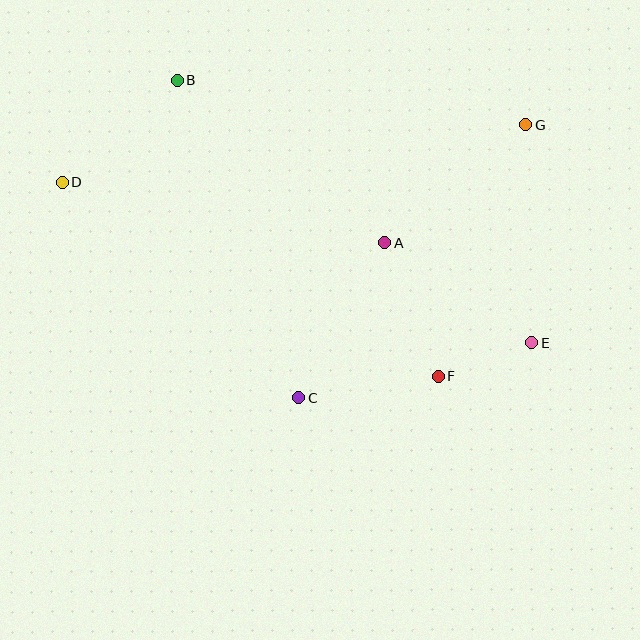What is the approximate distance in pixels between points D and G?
The distance between D and G is approximately 467 pixels.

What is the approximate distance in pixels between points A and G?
The distance between A and G is approximately 184 pixels.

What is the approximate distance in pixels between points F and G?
The distance between F and G is approximately 267 pixels.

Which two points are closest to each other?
Points E and F are closest to each other.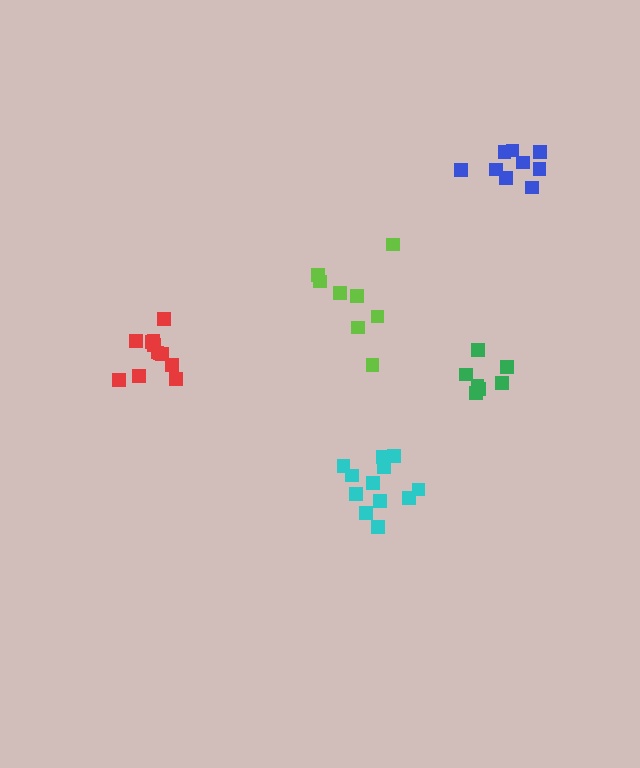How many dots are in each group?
Group 1: 12 dots, Group 2: 7 dots, Group 3: 12 dots, Group 4: 9 dots, Group 5: 8 dots (48 total).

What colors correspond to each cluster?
The clusters are colored: cyan, green, red, blue, lime.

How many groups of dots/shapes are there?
There are 5 groups.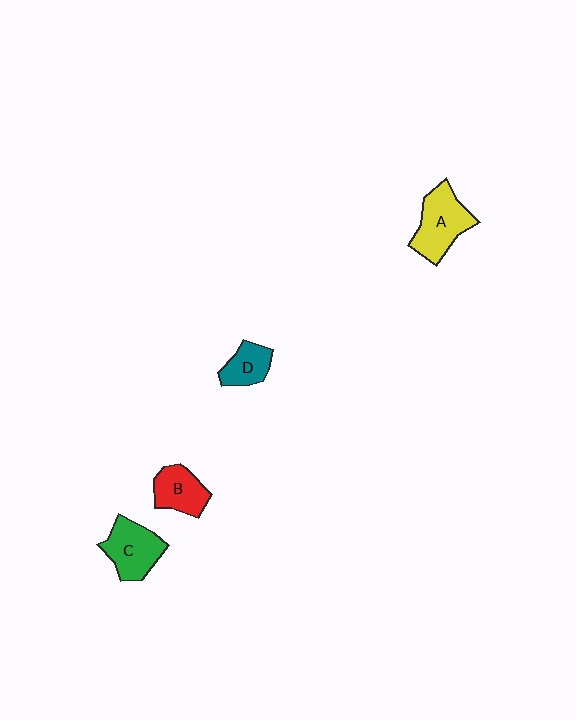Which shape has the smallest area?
Shape D (teal).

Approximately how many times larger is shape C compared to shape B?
Approximately 1.2 times.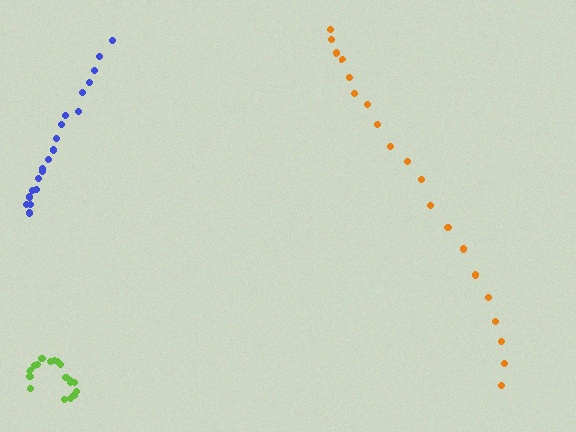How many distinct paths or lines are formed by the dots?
There are 3 distinct paths.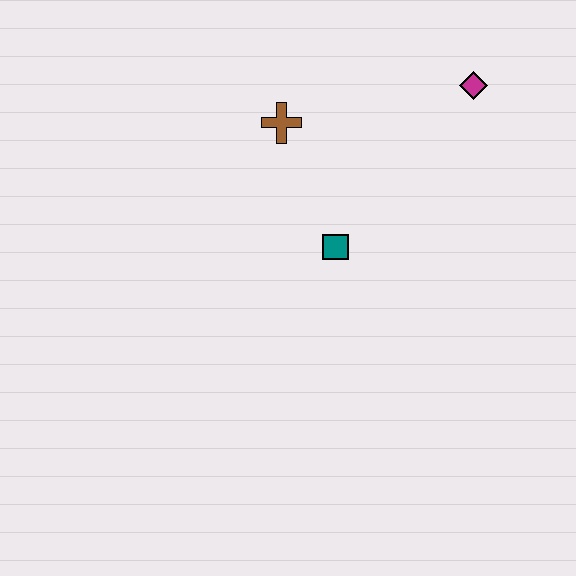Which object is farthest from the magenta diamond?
The teal square is farthest from the magenta diamond.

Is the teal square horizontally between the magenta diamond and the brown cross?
Yes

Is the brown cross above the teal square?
Yes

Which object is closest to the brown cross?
The teal square is closest to the brown cross.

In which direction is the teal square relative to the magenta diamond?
The teal square is below the magenta diamond.